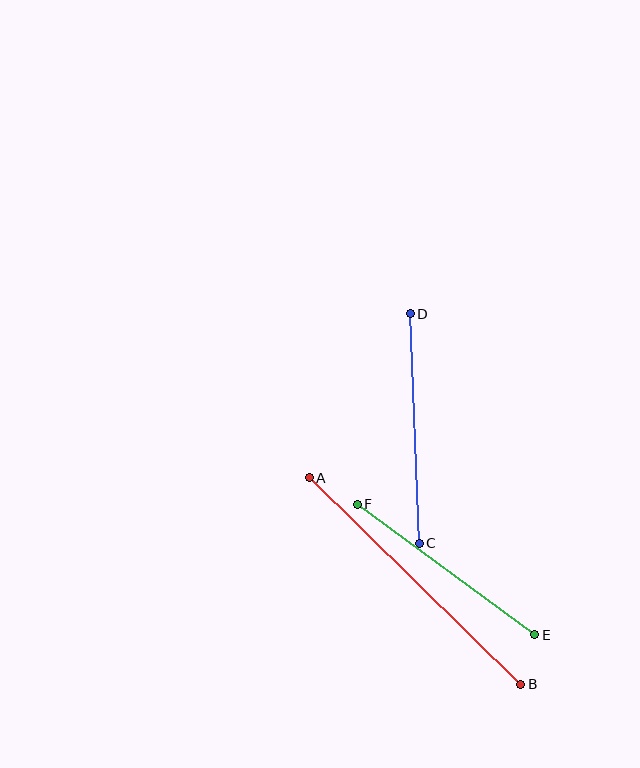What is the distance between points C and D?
The distance is approximately 230 pixels.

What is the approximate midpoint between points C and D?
The midpoint is at approximately (415, 428) pixels.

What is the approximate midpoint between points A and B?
The midpoint is at approximately (415, 581) pixels.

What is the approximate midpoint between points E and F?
The midpoint is at approximately (446, 569) pixels.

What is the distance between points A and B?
The distance is approximately 295 pixels.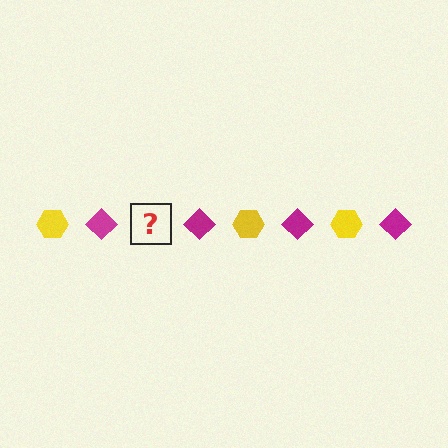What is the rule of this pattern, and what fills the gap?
The rule is that the pattern alternates between yellow hexagon and magenta diamond. The gap should be filled with a yellow hexagon.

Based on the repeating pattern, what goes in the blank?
The blank should be a yellow hexagon.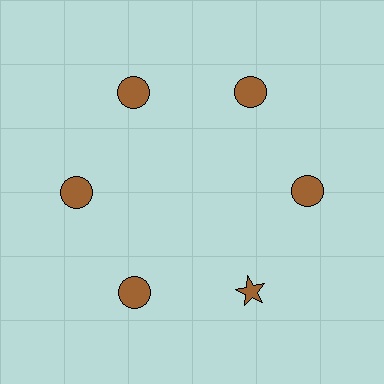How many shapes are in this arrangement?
There are 6 shapes arranged in a ring pattern.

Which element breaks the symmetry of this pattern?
The brown star at roughly the 5 o'clock position breaks the symmetry. All other shapes are brown circles.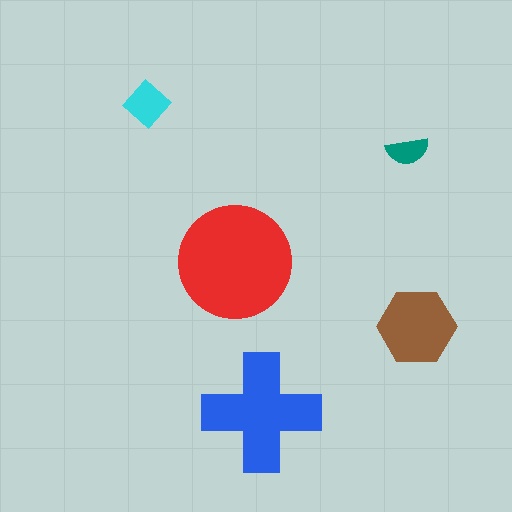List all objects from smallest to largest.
The teal semicircle, the cyan diamond, the brown hexagon, the blue cross, the red circle.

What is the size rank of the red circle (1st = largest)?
1st.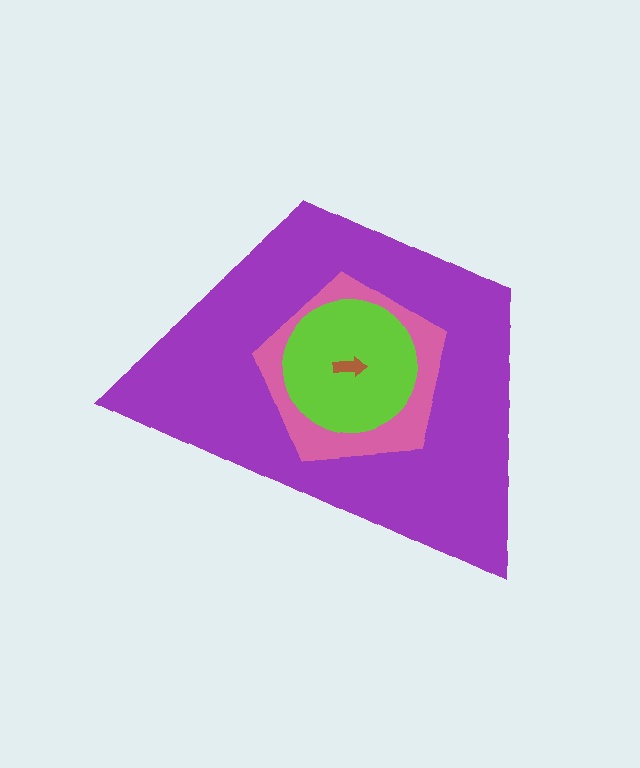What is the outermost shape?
The purple trapezoid.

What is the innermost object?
The brown arrow.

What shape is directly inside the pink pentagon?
The lime circle.